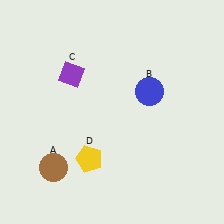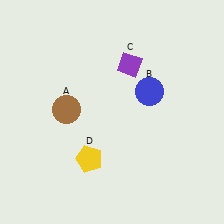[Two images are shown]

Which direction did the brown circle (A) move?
The brown circle (A) moved up.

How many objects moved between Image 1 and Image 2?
2 objects moved between the two images.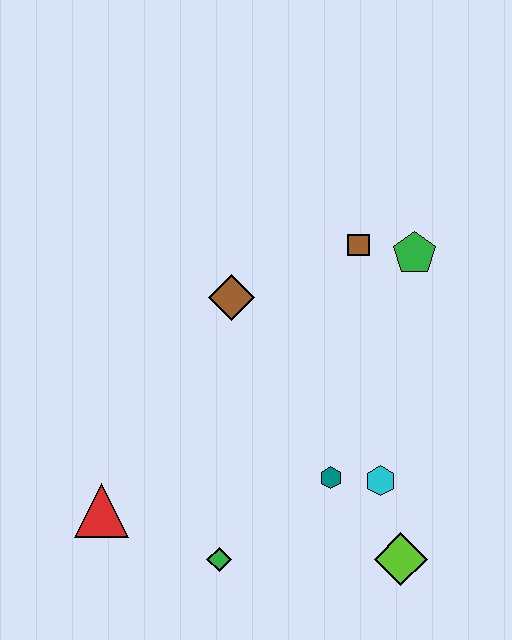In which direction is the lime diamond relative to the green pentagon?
The lime diamond is below the green pentagon.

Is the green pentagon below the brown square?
Yes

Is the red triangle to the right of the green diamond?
No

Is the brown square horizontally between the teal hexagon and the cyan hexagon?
Yes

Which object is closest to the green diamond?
The red triangle is closest to the green diamond.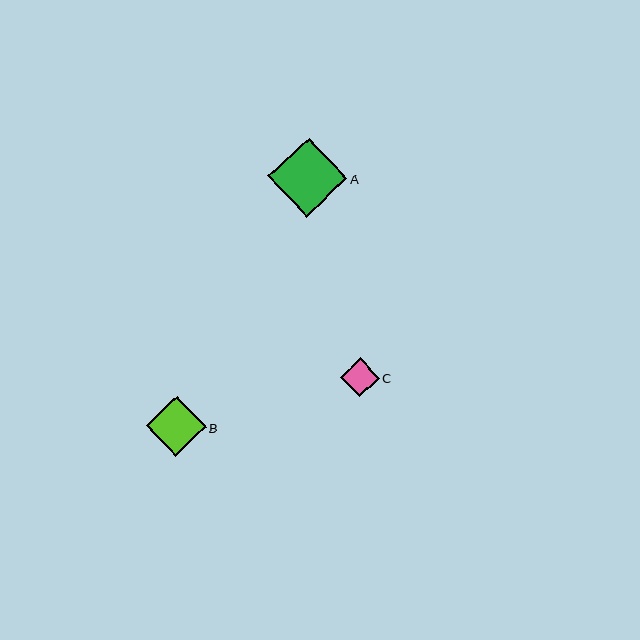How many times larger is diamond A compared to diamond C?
Diamond A is approximately 2.0 times the size of diamond C.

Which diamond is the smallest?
Diamond C is the smallest with a size of approximately 39 pixels.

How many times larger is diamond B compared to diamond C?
Diamond B is approximately 1.5 times the size of diamond C.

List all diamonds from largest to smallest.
From largest to smallest: A, B, C.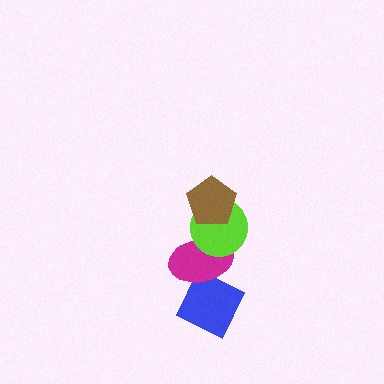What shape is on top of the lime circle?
The brown pentagon is on top of the lime circle.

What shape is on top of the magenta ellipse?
The lime circle is on top of the magenta ellipse.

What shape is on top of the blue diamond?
The magenta ellipse is on top of the blue diamond.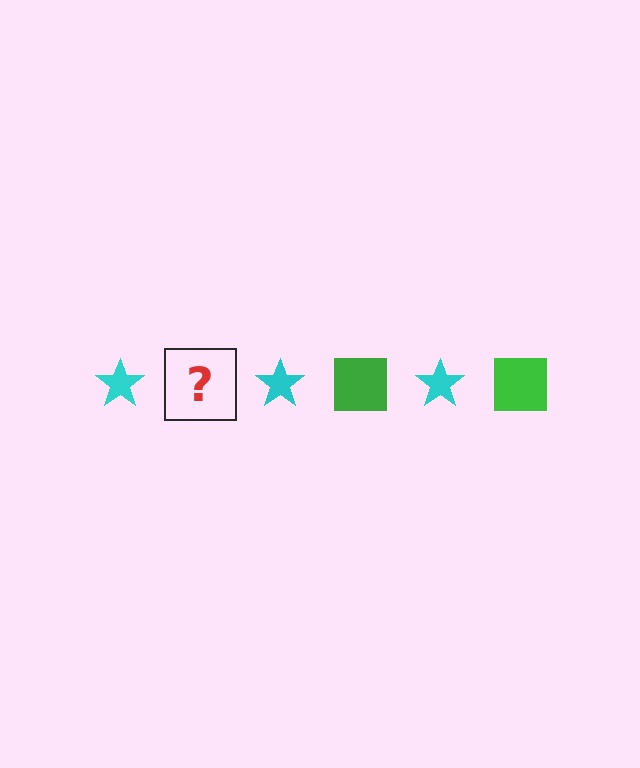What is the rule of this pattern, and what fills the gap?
The rule is that the pattern alternates between cyan star and green square. The gap should be filled with a green square.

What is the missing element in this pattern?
The missing element is a green square.